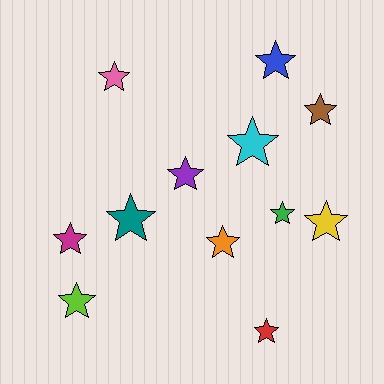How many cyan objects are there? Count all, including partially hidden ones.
There is 1 cyan object.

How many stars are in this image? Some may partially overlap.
There are 12 stars.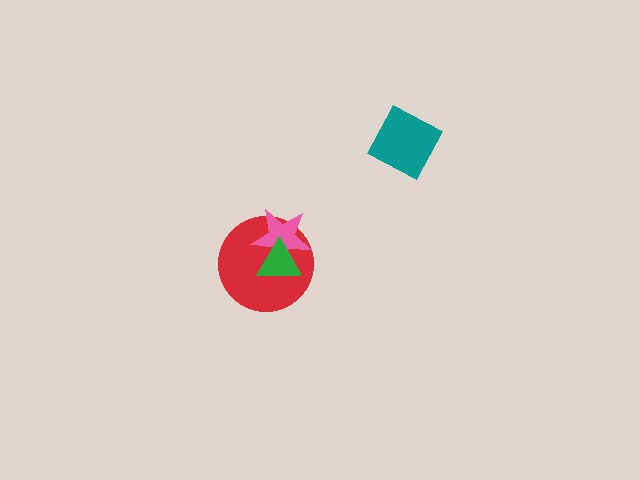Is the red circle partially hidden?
Yes, it is partially covered by another shape.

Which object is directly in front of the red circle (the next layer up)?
The pink star is directly in front of the red circle.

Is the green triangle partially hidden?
No, no other shape covers it.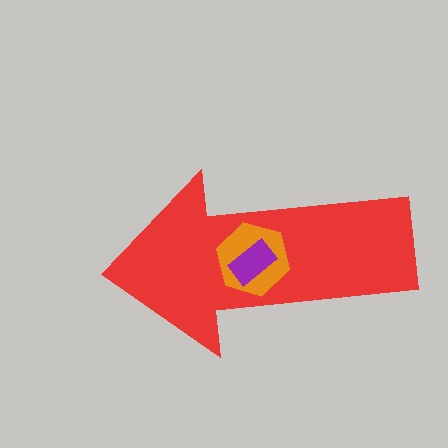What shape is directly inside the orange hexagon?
The purple rectangle.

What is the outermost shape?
The red arrow.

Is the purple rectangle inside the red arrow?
Yes.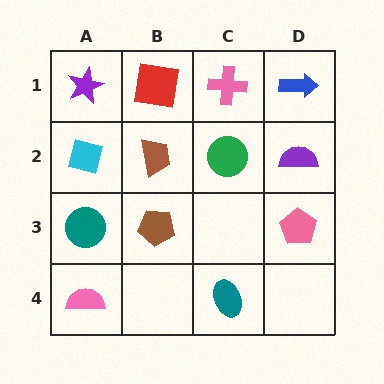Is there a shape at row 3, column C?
No, that cell is empty.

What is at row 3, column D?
A pink pentagon.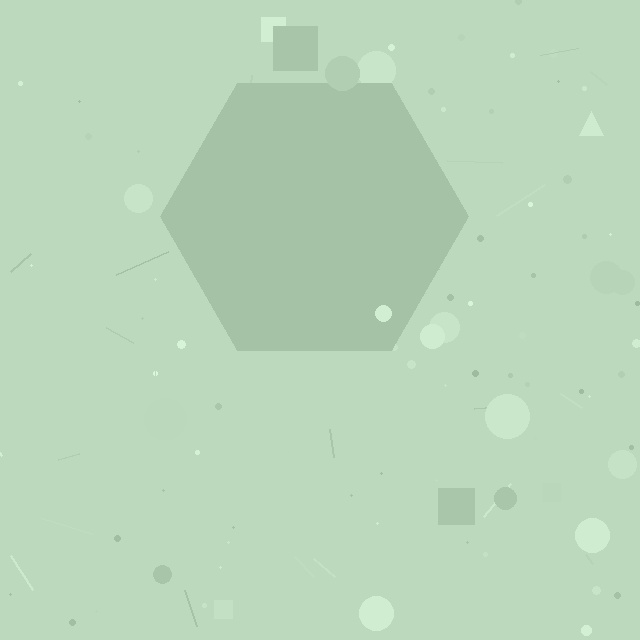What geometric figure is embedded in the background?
A hexagon is embedded in the background.